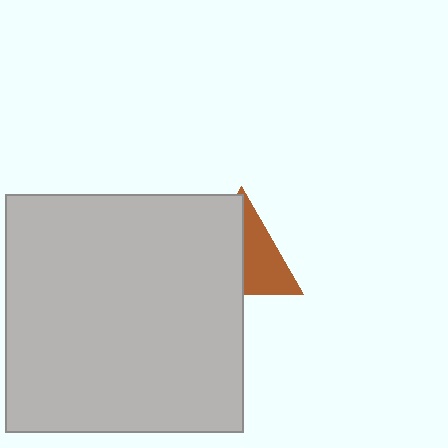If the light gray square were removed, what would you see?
You would see the complete brown triangle.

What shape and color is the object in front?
The object in front is a light gray square.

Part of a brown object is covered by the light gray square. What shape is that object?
It is a triangle.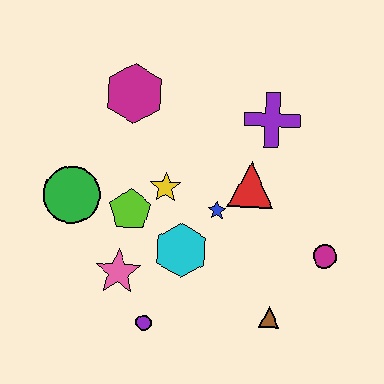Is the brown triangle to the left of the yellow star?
No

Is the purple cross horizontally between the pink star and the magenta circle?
Yes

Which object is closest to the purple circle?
The pink star is closest to the purple circle.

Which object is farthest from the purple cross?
The purple circle is farthest from the purple cross.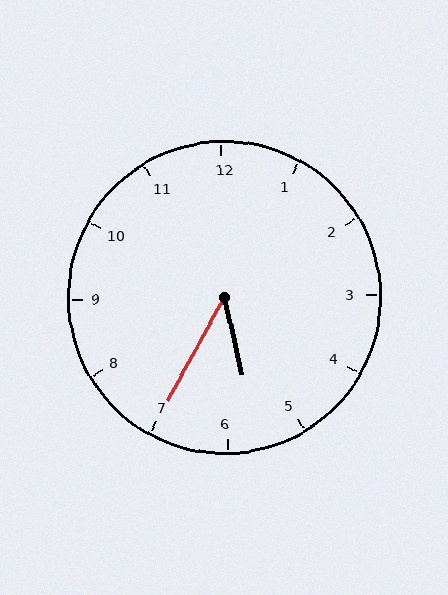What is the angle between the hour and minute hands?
Approximately 42 degrees.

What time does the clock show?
5:35.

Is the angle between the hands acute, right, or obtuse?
It is acute.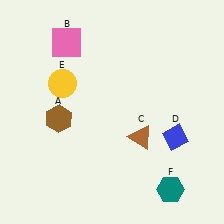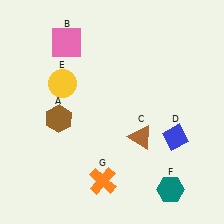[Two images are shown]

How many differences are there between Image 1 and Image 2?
There is 1 difference between the two images.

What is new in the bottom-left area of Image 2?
An orange cross (G) was added in the bottom-left area of Image 2.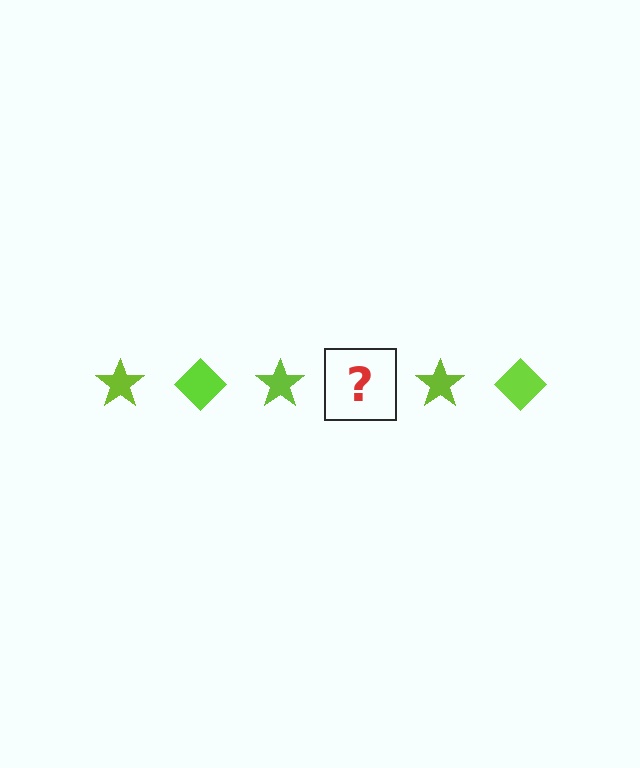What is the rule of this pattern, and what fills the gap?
The rule is that the pattern cycles through star, diamond shapes in lime. The gap should be filled with a lime diamond.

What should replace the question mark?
The question mark should be replaced with a lime diamond.